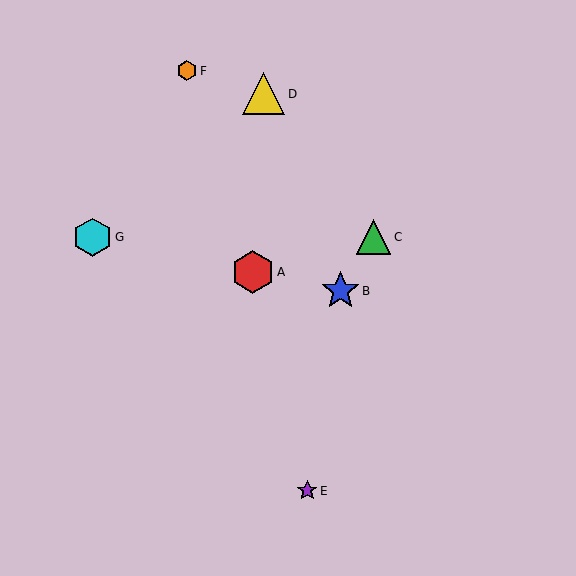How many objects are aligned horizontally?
2 objects (C, G) are aligned horizontally.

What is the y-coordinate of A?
Object A is at y≈272.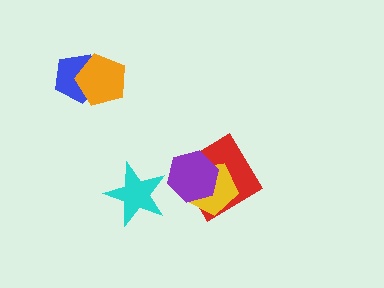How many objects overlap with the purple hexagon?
2 objects overlap with the purple hexagon.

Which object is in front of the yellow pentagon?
The purple hexagon is in front of the yellow pentagon.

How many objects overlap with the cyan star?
0 objects overlap with the cyan star.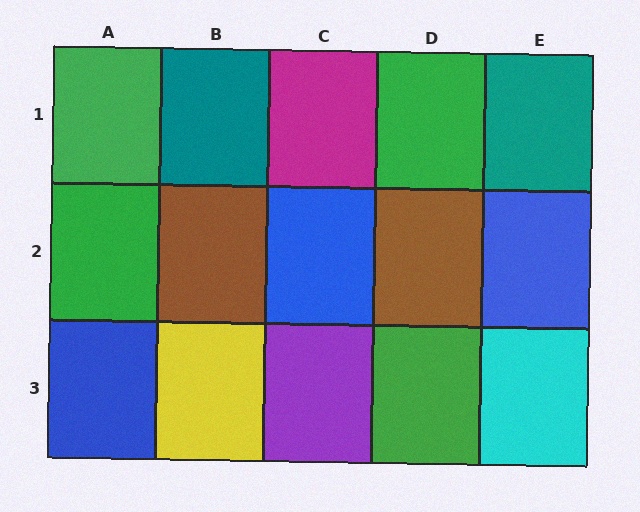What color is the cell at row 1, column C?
Magenta.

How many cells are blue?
3 cells are blue.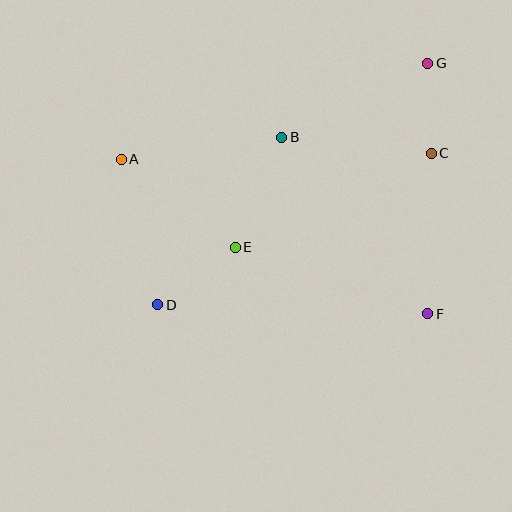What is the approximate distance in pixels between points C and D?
The distance between C and D is approximately 313 pixels.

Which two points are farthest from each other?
Points D and G are farthest from each other.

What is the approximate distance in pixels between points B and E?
The distance between B and E is approximately 119 pixels.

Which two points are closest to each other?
Points C and G are closest to each other.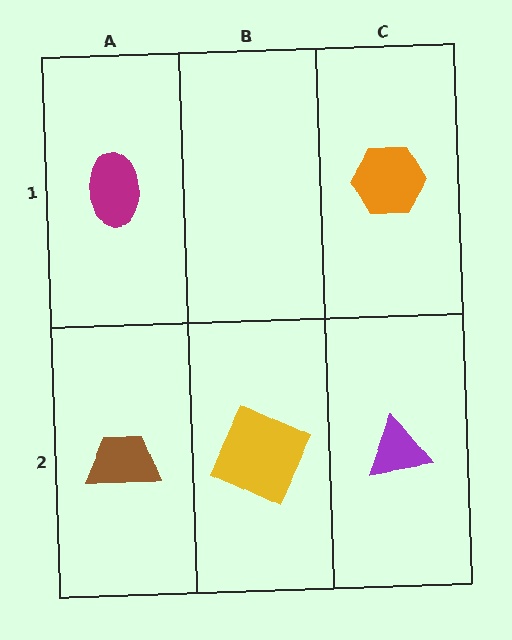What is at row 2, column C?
A purple triangle.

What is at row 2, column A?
A brown trapezoid.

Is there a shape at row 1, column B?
No, that cell is empty.